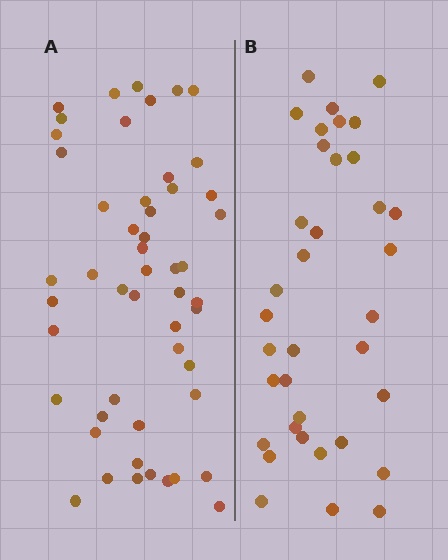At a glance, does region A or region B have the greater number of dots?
Region A (the left region) has more dots.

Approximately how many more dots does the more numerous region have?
Region A has approximately 15 more dots than region B.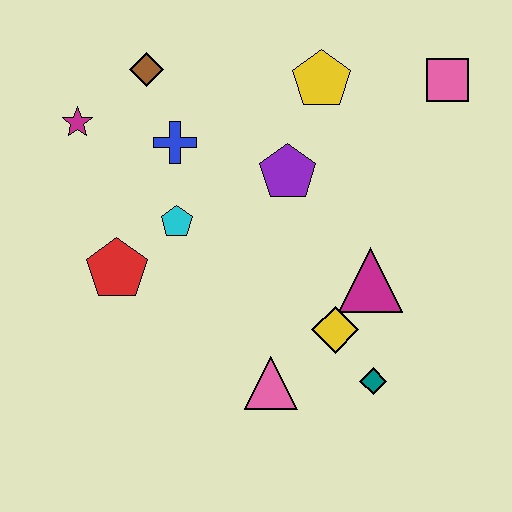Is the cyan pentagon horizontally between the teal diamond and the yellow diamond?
No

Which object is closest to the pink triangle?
The yellow diamond is closest to the pink triangle.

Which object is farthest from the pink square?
The red pentagon is farthest from the pink square.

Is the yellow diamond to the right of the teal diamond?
No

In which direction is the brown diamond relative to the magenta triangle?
The brown diamond is to the left of the magenta triangle.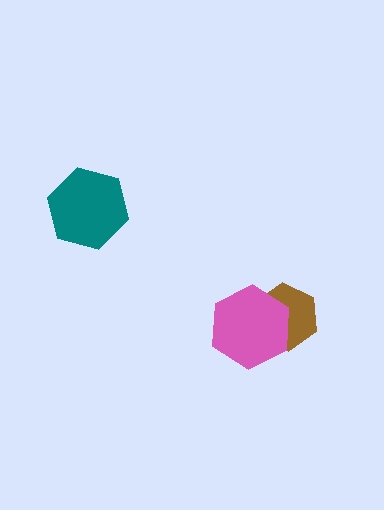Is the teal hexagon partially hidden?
No, no other shape covers it.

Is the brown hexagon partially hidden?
Yes, it is partially covered by another shape.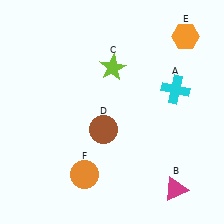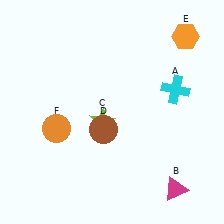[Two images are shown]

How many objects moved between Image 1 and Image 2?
2 objects moved between the two images.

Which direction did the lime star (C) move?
The lime star (C) moved down.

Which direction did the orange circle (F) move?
The orange circle (F) moved up.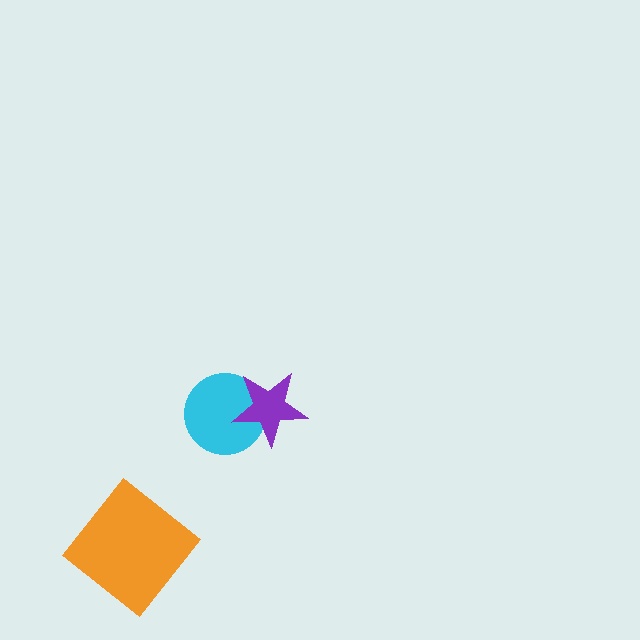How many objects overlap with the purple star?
1 object overlaps with the purple star.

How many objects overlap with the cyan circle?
1 object overlaps with the cyan circle.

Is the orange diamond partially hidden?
No, no other shape covers it.